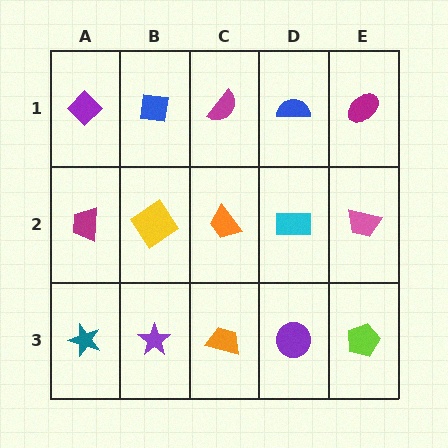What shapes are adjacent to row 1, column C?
An orange trapezoid (row 2, column C), a blue square (row 1, column B), a blue semicircle (row 1, column D).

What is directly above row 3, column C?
An orange trapezoid.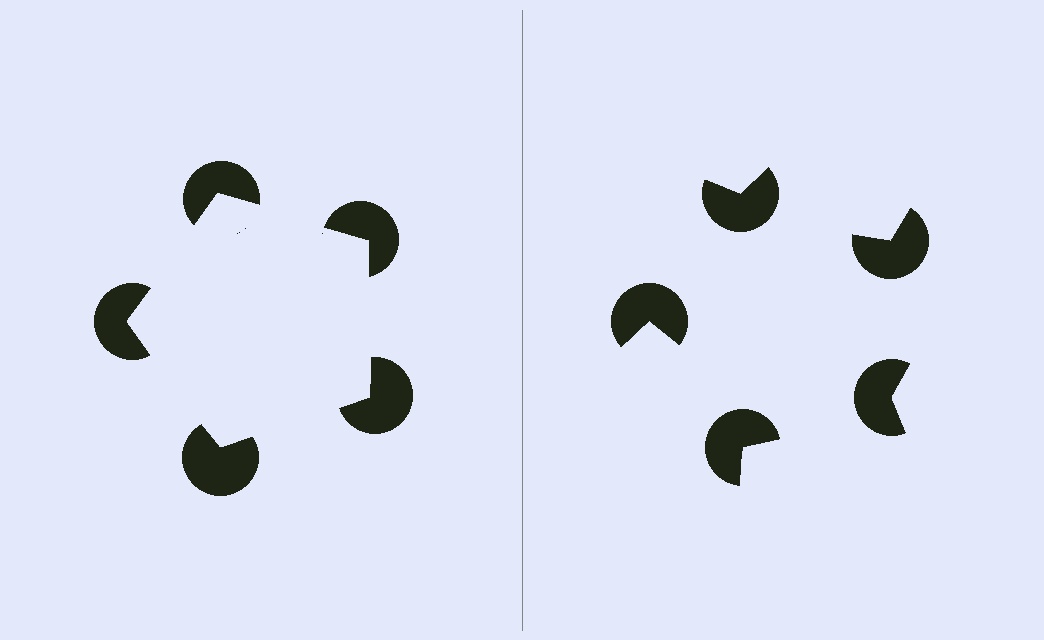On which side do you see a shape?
An illusory pentagon appears on the left side. On the right side the wedge cuts are rotated, so no coherent shape forms.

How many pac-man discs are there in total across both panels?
10 — 5 on each side.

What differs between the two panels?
The pac-man discs are positioned identically on both sides; only the wedge orientations differ. On the left they align to a pentagon; on the right they are misaligned.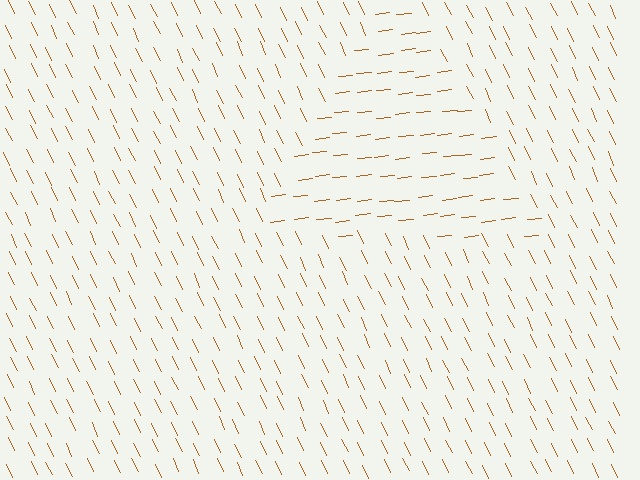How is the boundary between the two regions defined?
The boundary is defined purely by a change in line orientation (approximately 71 degrees difference). All lines are the same color and thickness.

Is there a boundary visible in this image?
Yes, there is a texture boundary formed by a change in line orientation.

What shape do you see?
I see a triangle.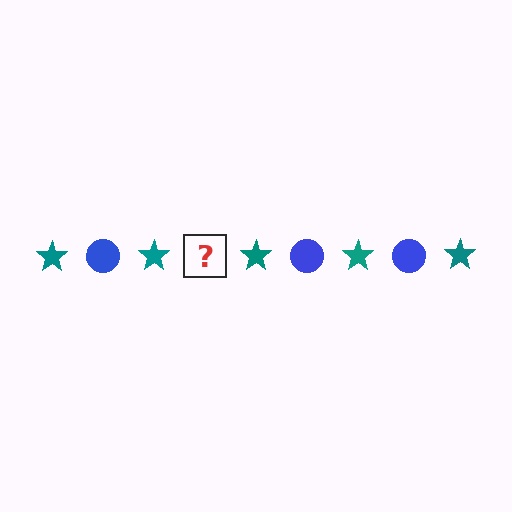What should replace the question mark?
The question mark should be replaced with a blue circle.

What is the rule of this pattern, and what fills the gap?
The rule is that the pattern alternates between teal star and blue circle. The gap should be filled with a blue circle.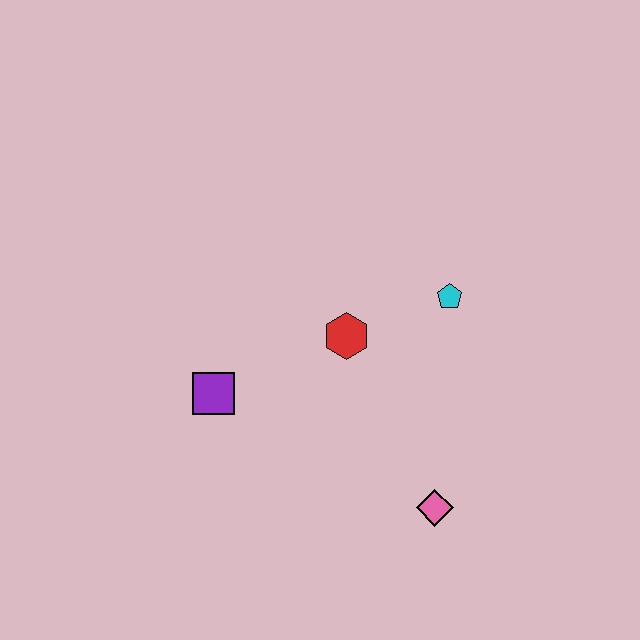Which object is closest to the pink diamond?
The red hexagon is closest to the pink diamond.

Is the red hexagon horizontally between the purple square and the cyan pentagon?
Yes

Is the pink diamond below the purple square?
Yes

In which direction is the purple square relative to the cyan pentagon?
The purple square is to the left of the cyan pentagon.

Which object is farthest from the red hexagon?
The pink diamond is farthest from the red hexagon.